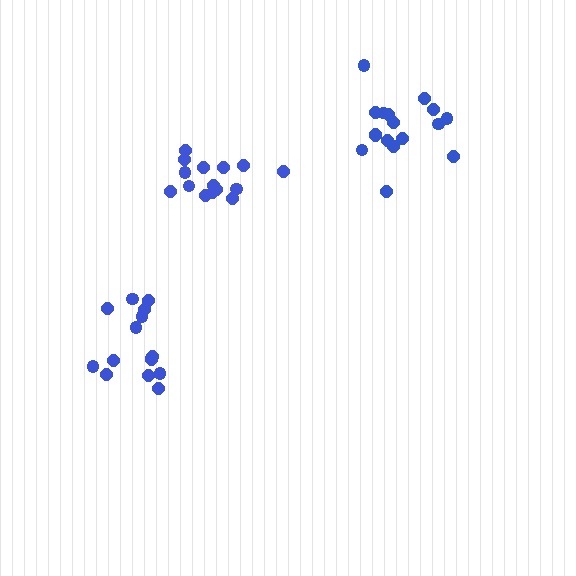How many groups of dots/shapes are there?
There are 3 groups.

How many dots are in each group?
Group 1: 17 dots, Group 2: 15 dots, Group 3: 15 dots (47 total).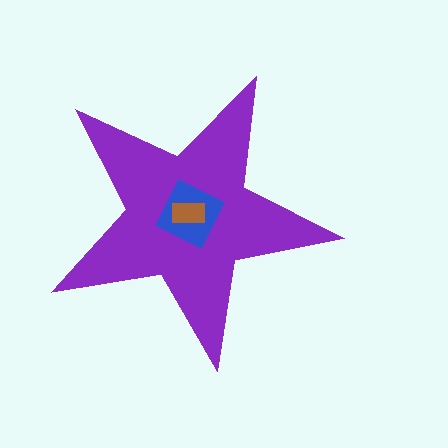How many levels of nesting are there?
3.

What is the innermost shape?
The brown rectangle.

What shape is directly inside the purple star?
The blue diamond.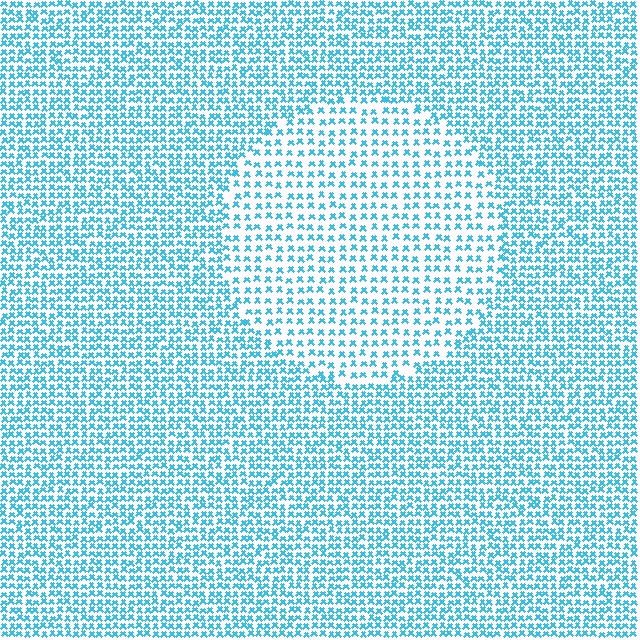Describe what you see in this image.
The image contains small cyan elements arranged at two different densities. A circle-shaped region is visible where the elements are less densely packed than the surrounding area.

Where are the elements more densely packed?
The elements are more densely packed outside the circle boundary.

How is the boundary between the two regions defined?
The boundary is defined by a change in element density (approximately 1.7x ratio). All elements are the same color, size, and shape.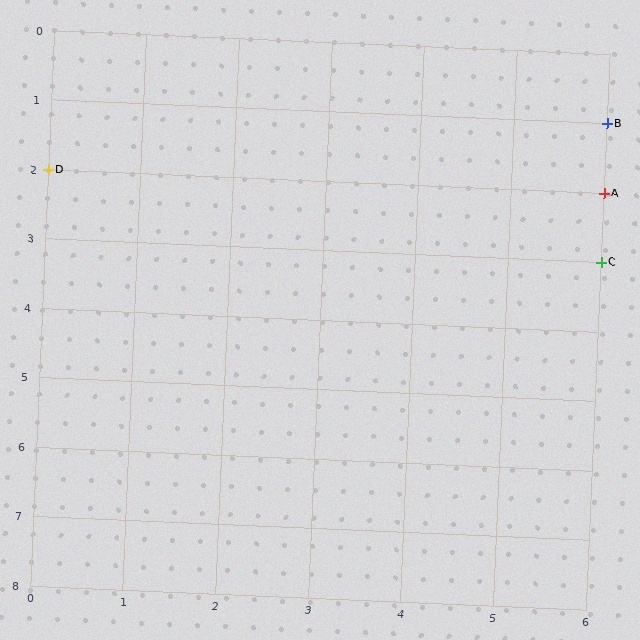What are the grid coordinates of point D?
Point D is at grid coordinates (0, 2).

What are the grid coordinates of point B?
Point B is at grid coordinates (6, 1).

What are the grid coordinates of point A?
Point A is at grid coordinates (6, 2).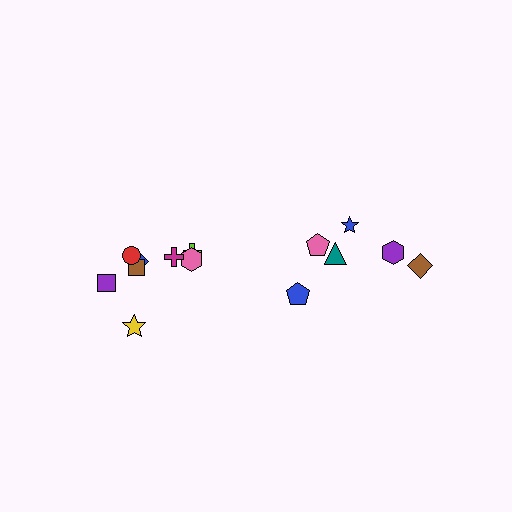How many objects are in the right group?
There are 6 objects.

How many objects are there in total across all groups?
There are 14 objects.